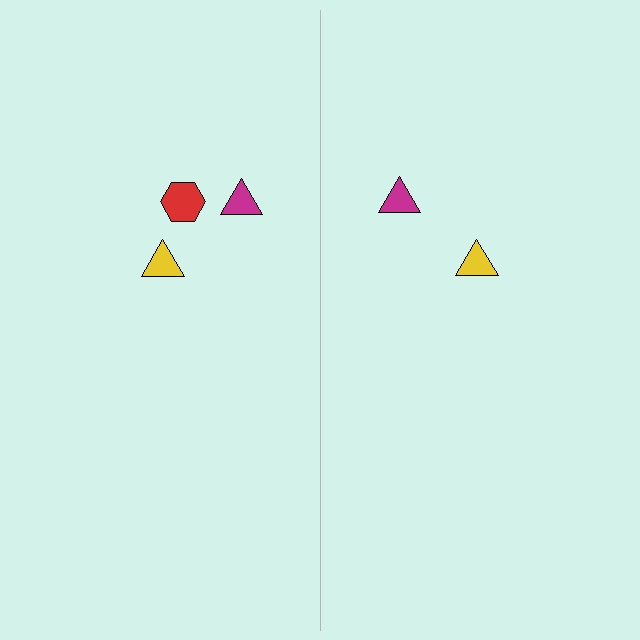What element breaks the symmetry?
A red hexagon is missing from the right side.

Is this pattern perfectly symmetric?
No, the pattern is not perfectly symmetric. A red hexagon is missing from the right side.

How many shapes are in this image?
There are 5 shapes in this image.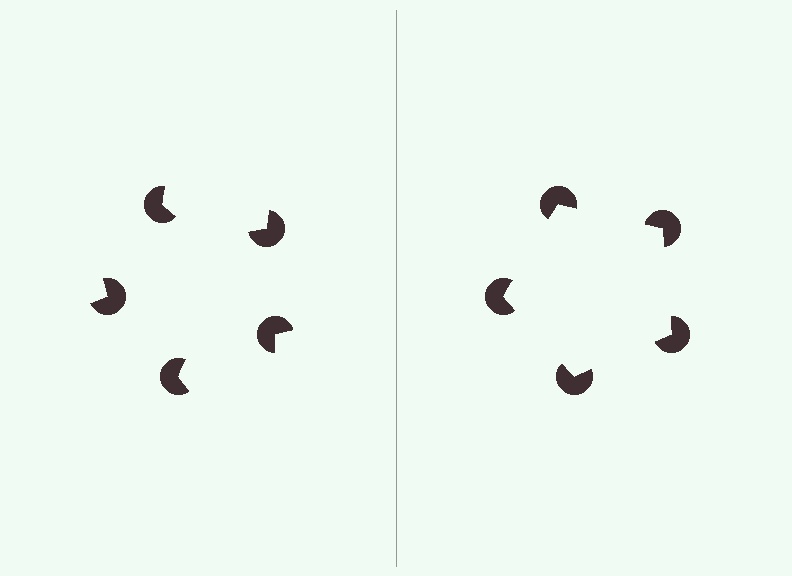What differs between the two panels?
The pac-man discs are positioned identically on both sides; only the wedge orientations differ. On the right they align to a pentagon; on the left they are misaligned.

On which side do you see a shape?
An illusory pentagon appears on the right side. On the left side the wedge cuts are rotated, so no coherent shape forms.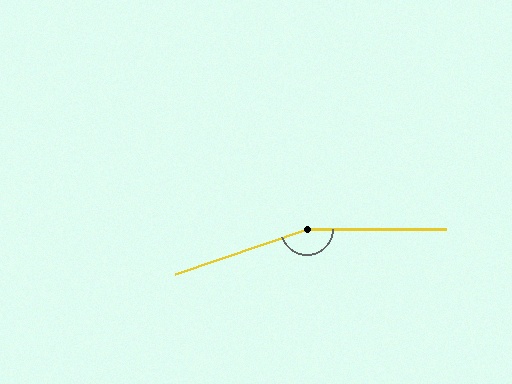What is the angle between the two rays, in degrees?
Approximately 161 degrees.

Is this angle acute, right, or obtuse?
It is obtuse.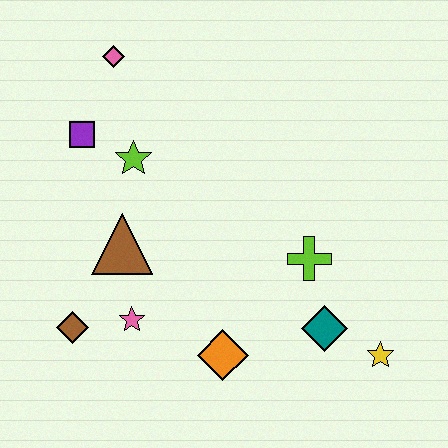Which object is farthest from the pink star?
The pink diamond is farthest from the pink star.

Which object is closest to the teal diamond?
The yellow star is closest to the teal diamond.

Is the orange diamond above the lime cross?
No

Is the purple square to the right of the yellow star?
No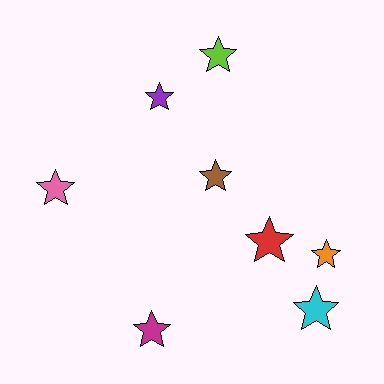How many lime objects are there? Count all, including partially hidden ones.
There is 1 lime object.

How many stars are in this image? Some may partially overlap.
There are 8 stars.